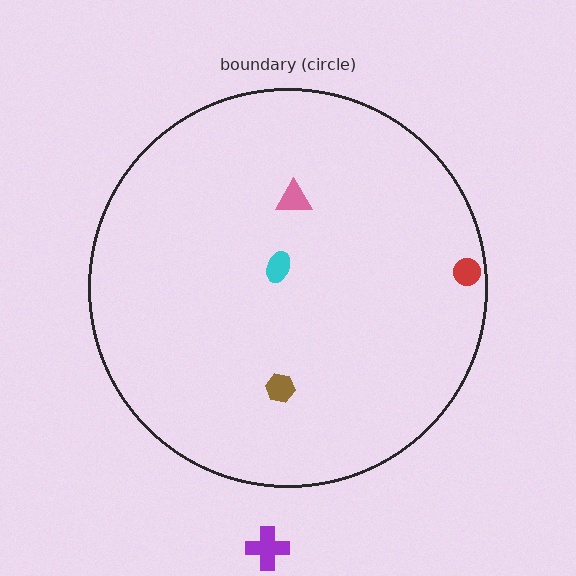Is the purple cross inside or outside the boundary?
Outside.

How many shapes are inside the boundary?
4 inside, 1 outside.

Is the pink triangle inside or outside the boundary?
Inside.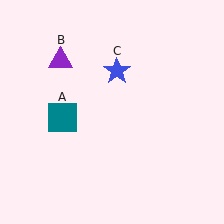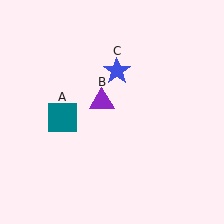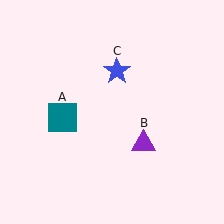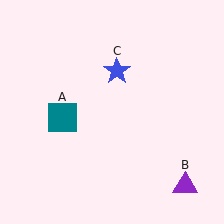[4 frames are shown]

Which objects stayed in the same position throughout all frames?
Teal square (object A) and blue star (object C) remained stationary.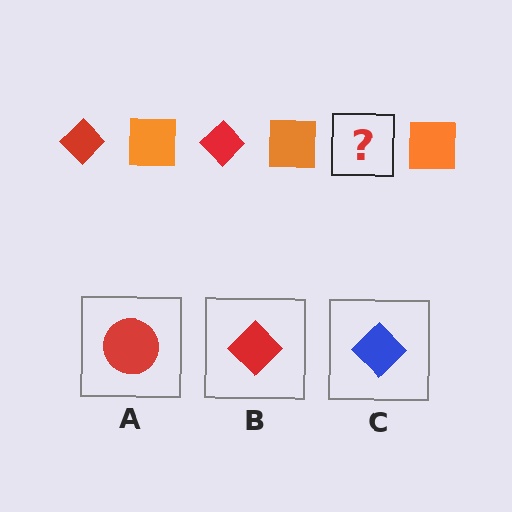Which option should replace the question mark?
Option B.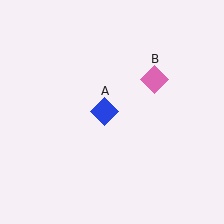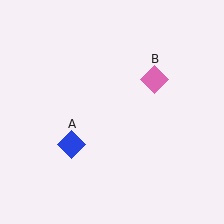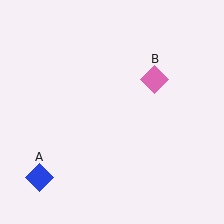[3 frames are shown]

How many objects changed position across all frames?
1 object changed position: blue diamond (object A).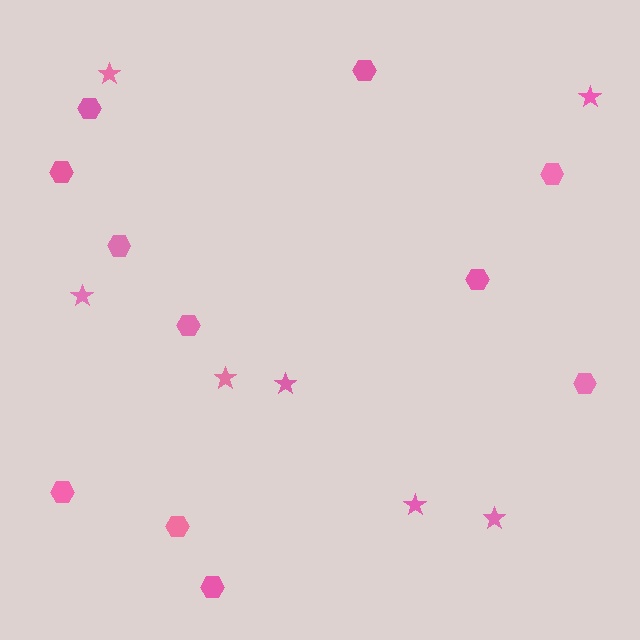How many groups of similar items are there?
There are 2 groups: one group of stars (7) and one group of hexagons (11).